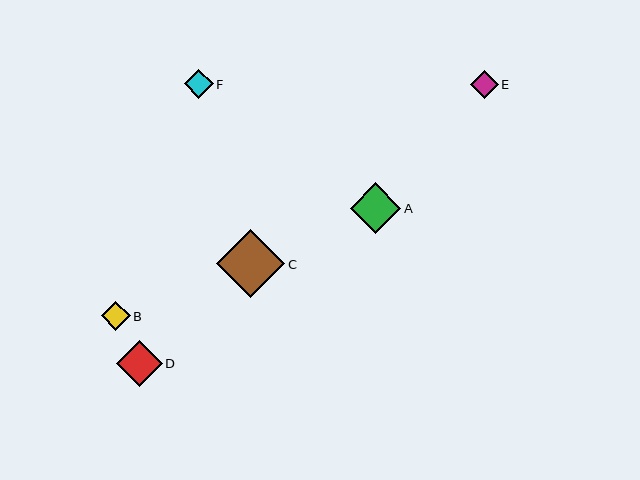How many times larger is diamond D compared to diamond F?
Diamond D is approximately 1.6 times the size of diamond F.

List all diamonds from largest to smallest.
From largest to smallest: C, A, D, B, F, E.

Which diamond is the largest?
Diamond C is the largest with a size of approximately 68 pixels.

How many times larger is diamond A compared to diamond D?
Diamond A is approximately 1.1 times the size of diamond D.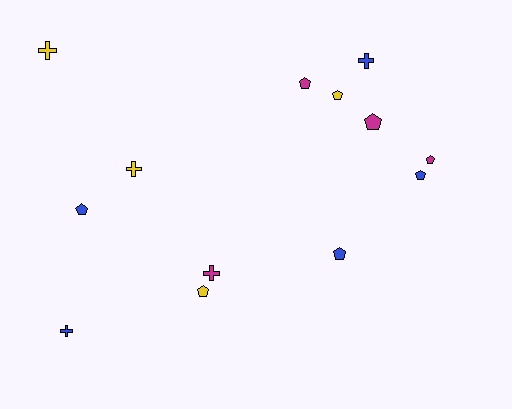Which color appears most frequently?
Blue, with 5 objects.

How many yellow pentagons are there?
There are 2 yellow pentagons.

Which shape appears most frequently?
Pentagon, with 8 objects.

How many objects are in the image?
There are 13 objects.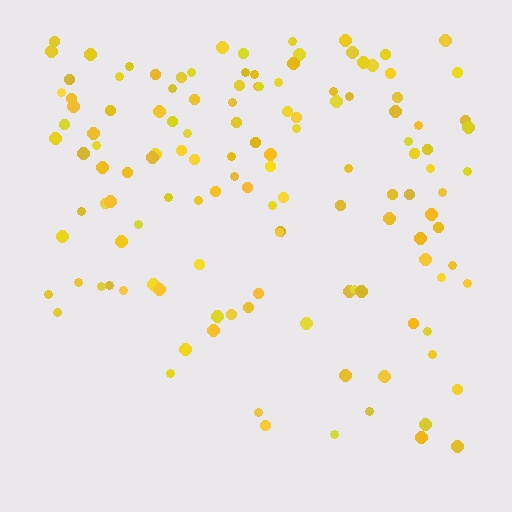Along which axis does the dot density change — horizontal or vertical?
Vertical.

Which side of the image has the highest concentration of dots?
The top.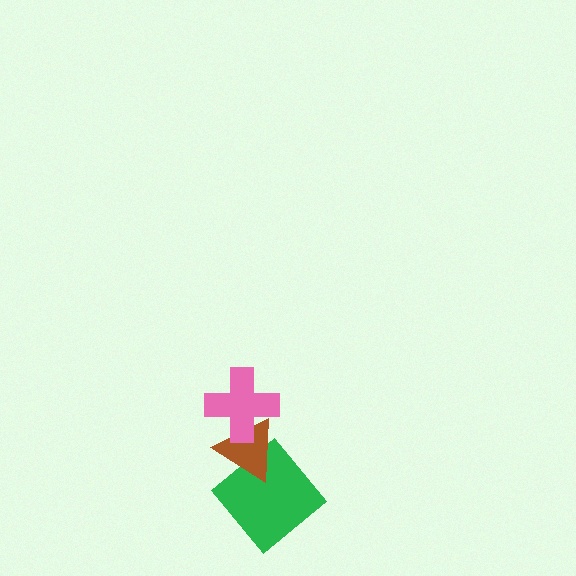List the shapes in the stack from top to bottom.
From top to bottom: the pink cross, the brown triangle, the green diamond.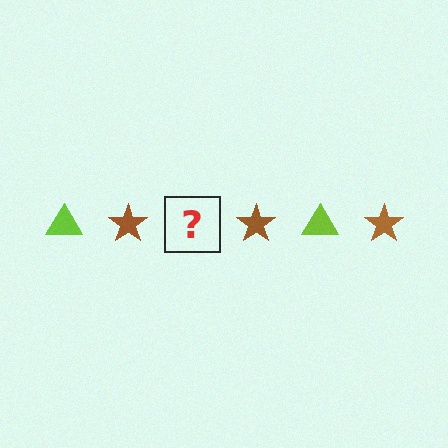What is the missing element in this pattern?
The missing element is a lime triangle.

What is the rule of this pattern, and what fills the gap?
The rule is that the pattern alternates between lime triangle and brown star. The gap should be filled with a lime triangle.